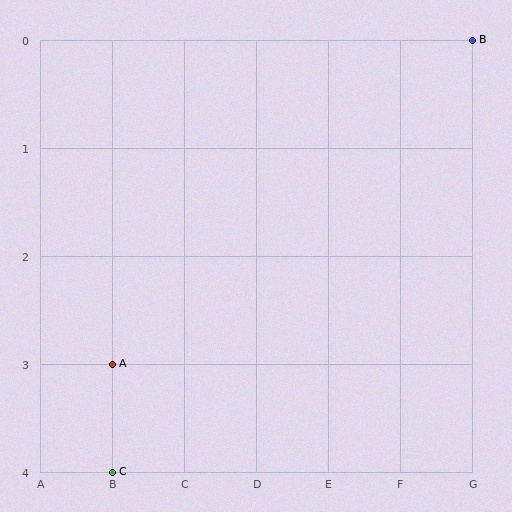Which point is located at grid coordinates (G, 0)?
Point B is at (G, 0).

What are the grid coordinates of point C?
Point C is at grid coordinates (B, 4).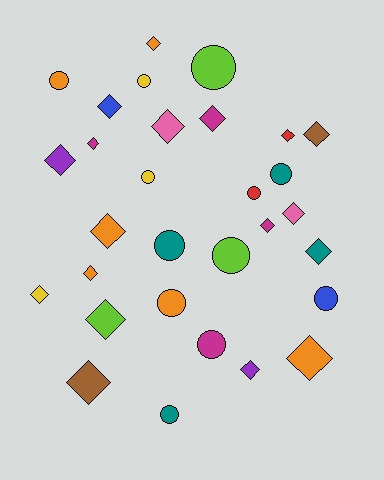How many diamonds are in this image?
There are 18 diamonds.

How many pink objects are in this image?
There are 2 pink objects.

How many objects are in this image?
There are 30 objects.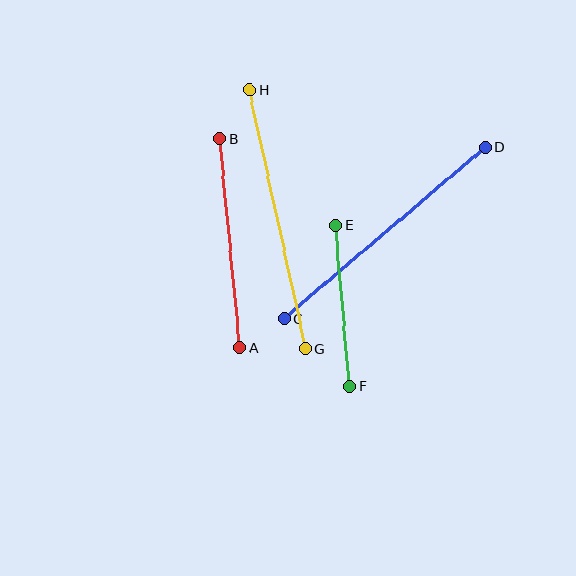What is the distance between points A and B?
The distance is approximately 210 pixels.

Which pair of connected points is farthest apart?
Points G and H are farthest apart.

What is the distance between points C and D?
The distance is approximately 264 pixels.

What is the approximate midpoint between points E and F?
The midpoint is at approximately (343, 306) pixels.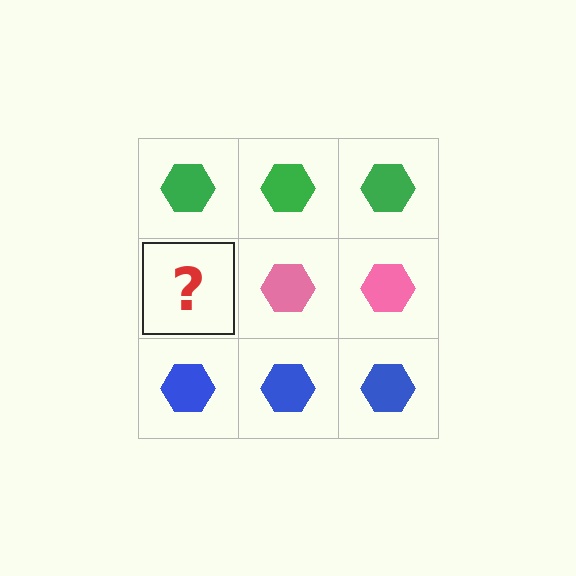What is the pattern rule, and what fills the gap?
The rule is that each row has a consistent color. The gap should be filled with a pink hexagon.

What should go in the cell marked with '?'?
The missing cell should contain a pink hexagon.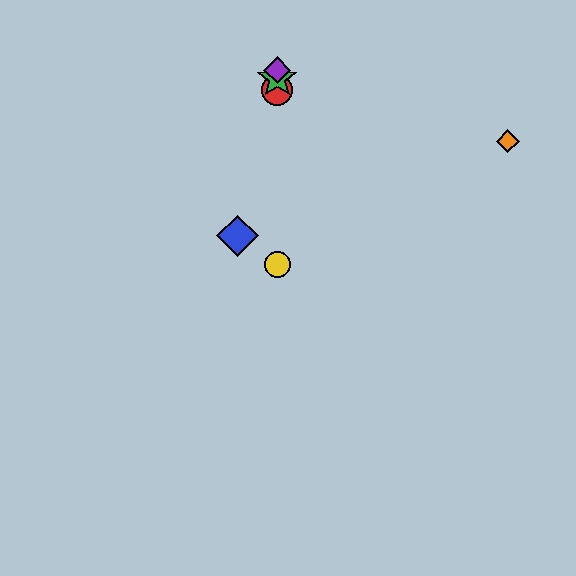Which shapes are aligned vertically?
The red circle, the green star, the yellow circle, the purple diamond are aligned vertically.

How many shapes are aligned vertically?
4 shapes (the red circle, the green star, the yellow circle, the purple diamond) are aligned vertically.